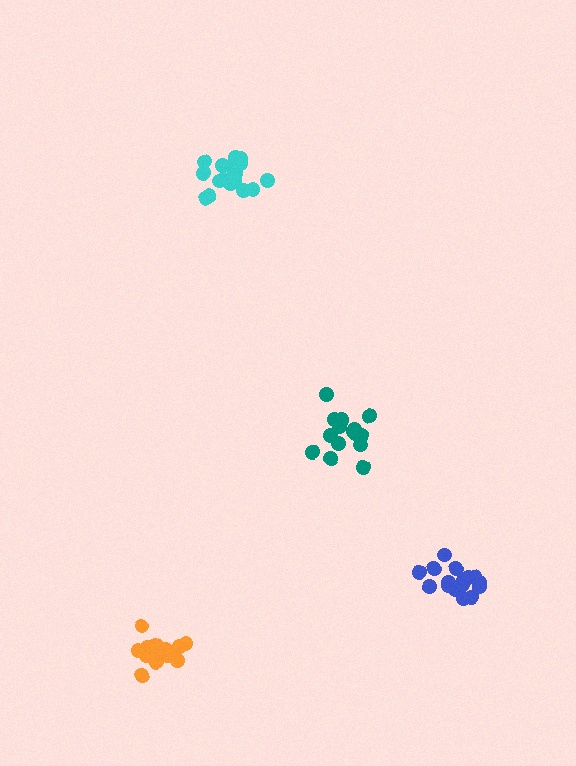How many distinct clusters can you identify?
There are 4 distinct clusters.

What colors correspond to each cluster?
The clusters are colored: teal, orange, blue, cyan.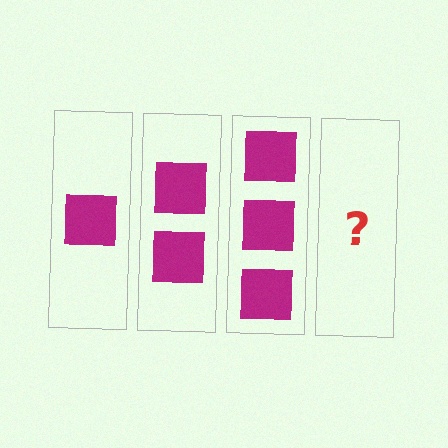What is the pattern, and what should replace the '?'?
The pattern is that each step adds one more square. The '?' should be 4 squares.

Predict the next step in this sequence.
The next step is 4 squares.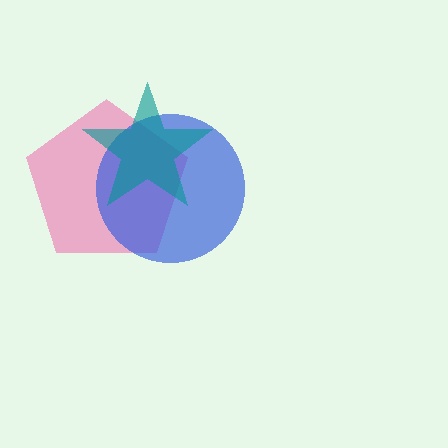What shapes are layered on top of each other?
The layered shapes are: a pink pentagon, a blue circle, a teal star.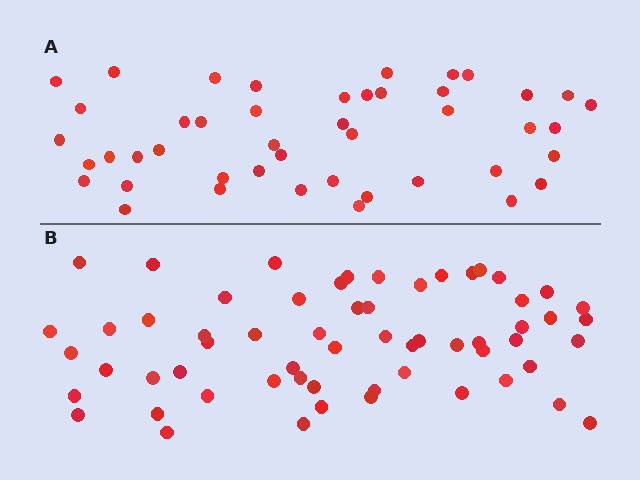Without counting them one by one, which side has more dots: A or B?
Region B (the bottom region) has more dots.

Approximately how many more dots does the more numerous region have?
Region B has approximately 15 more dots than region A.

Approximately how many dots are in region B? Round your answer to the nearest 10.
About 60 dots.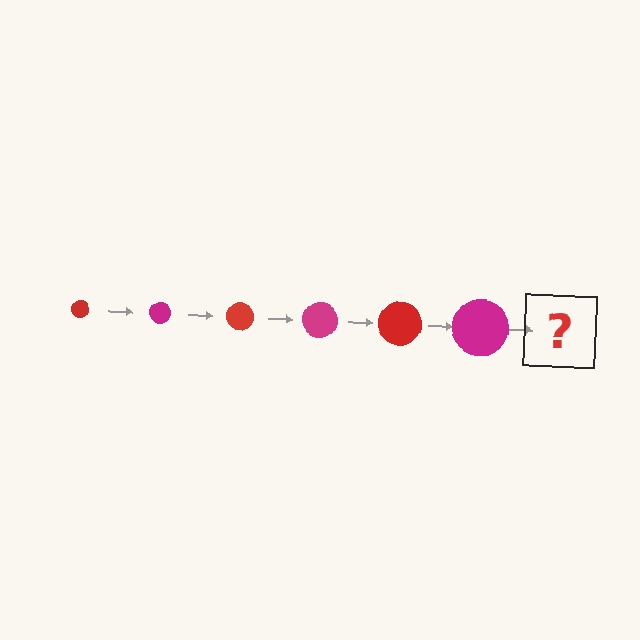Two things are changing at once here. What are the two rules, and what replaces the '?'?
The two rules are that the circle grows larger each step and the color cycles through red and magenta. The '?' should be a red circle, larger than the previous one.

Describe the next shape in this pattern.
It should be a red circle, larger than the previous one.